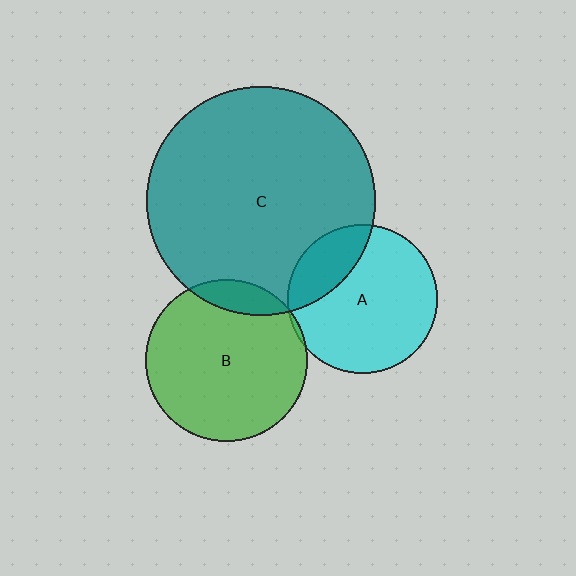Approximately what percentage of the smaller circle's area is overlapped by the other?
Approximately 10%.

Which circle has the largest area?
Circle C (teal).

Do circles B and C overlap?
Yes.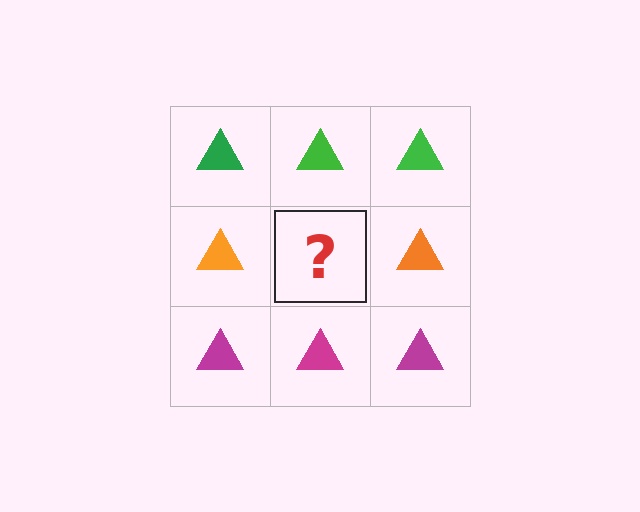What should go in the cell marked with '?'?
The missing cell should contain an orange triangle.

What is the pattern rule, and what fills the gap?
The rule is that each row has a consistent color. The gap should be filled with an orange triangle.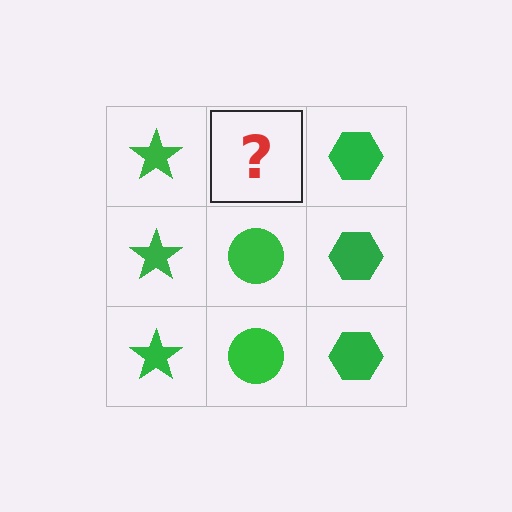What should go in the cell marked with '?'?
The missing cell should contain a green circle.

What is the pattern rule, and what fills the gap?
The rule is that each column has a consistent shape. The gap should be filled with a green circle.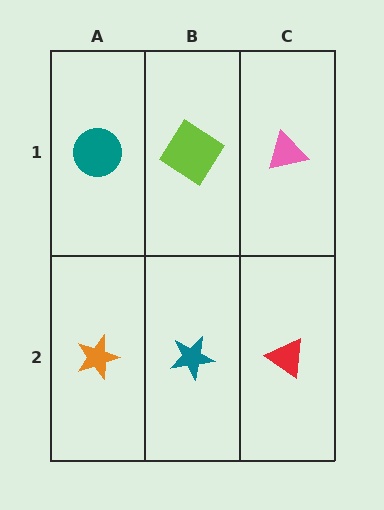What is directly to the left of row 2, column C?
A teal star.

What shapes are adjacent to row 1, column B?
A teal star (row 2, column B), a teal circle (row 1, column A), a pink triangle (row 1, column C).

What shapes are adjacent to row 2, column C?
A pink triangle (row 1, column C), a teal star (row 2, column B).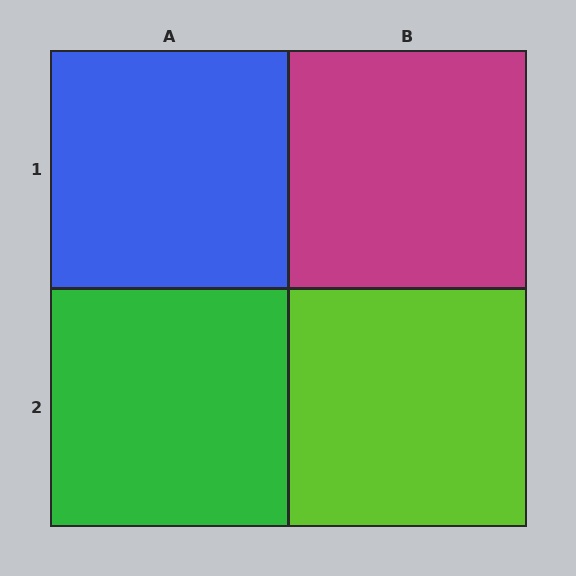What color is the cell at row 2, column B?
Lime.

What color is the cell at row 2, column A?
Green.